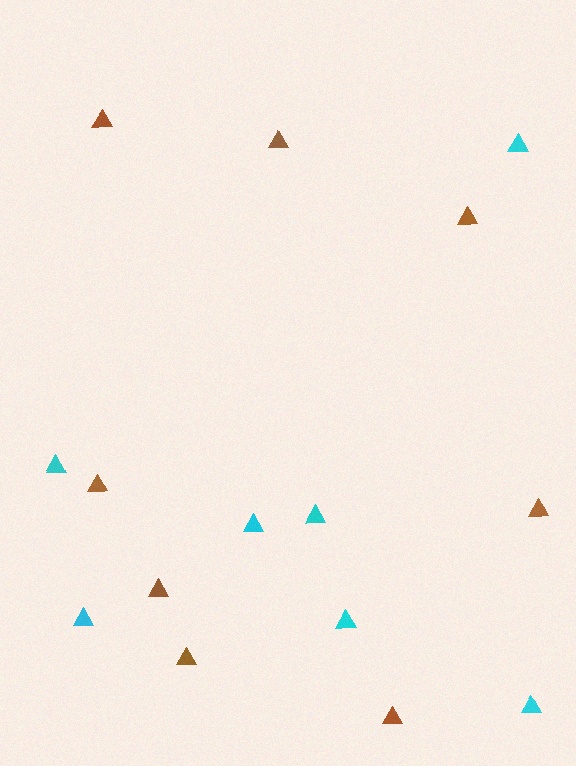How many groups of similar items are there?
There are 2 groups: one group of brown triangles (8) and one group of cyan triangles (7).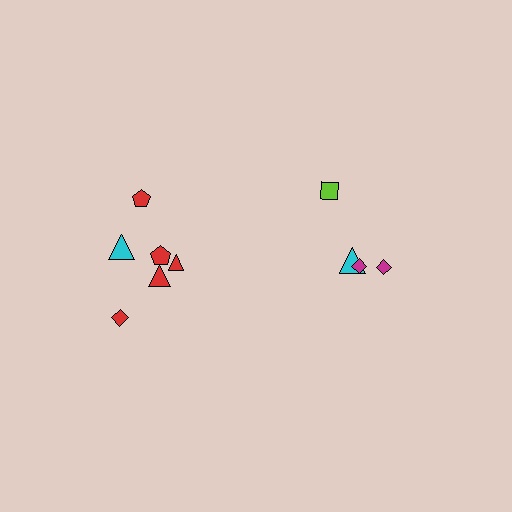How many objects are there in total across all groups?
There are 10 objects.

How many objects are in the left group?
There are 6 objects.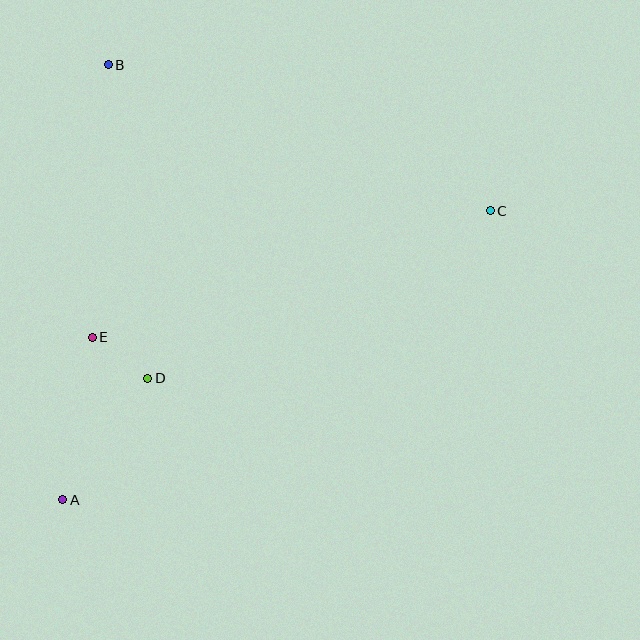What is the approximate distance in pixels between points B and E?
The distance between B and E is approximately 273 pixels.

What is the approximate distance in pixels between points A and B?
The distance between A and B is approximately 437 pixels.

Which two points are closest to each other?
Points D and E are closest to each other.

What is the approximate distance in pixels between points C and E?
The distance between C and E is approximately 417 pixels.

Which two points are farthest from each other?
Points A and C are farthest from each other.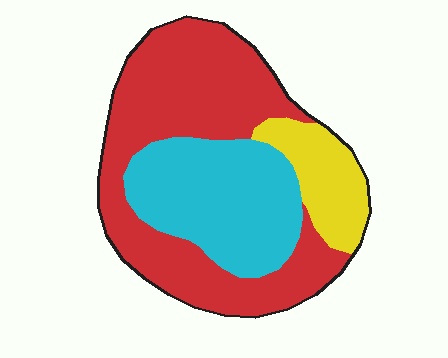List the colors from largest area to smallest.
From largest to smallest: red, cyan, yellow.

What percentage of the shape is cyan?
Cyan covers roughly 30% of the shape.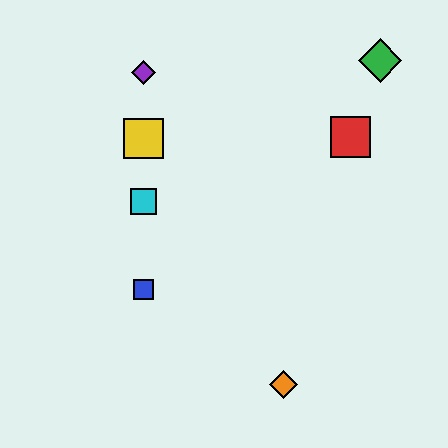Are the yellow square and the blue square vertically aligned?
Yes, both are at x≈143.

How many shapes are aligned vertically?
4 shapes (the blue square, the yellow square, the purple diamond, the cyan square) are aligned vertically.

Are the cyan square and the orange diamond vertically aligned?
No, the cyan square is at x≈143 and the orange diamond is at x≈283.